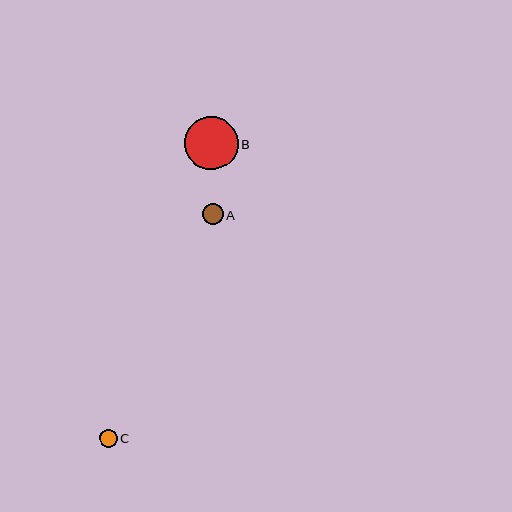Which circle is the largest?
Circle B is the largest with a size of approximately 53 pixels.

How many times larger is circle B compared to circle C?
Circle B is approximately 2.9 times the size of circle C.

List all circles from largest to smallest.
From largest to smallest: B, A, C.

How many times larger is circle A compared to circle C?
Circle A is approximately 1.1 times the size of circle C.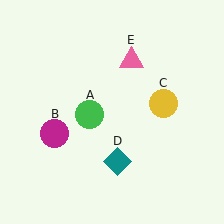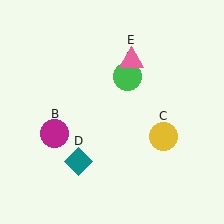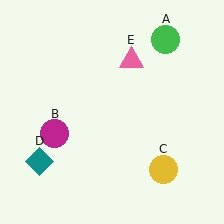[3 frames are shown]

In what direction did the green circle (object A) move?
The green circle (object A) moved up and to the right.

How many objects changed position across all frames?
3 objects changed position: green circle (object A), yellow circle (object C), teal diamond (object D).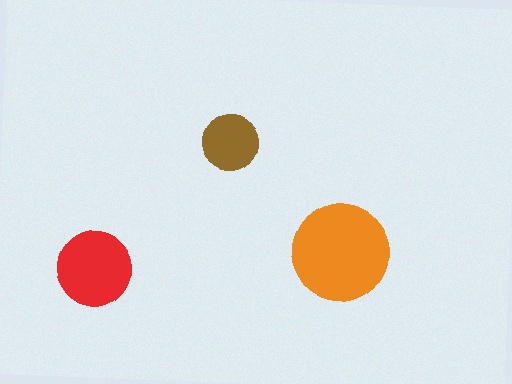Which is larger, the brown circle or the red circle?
The red one.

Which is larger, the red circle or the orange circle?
The orange one.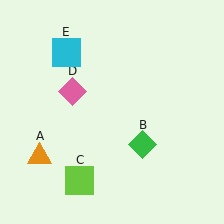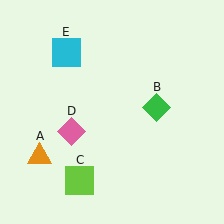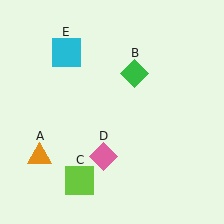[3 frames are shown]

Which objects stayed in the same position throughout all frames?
Orange triangle (object A) and lime square (object C) and cyan square (object E) remained stationary.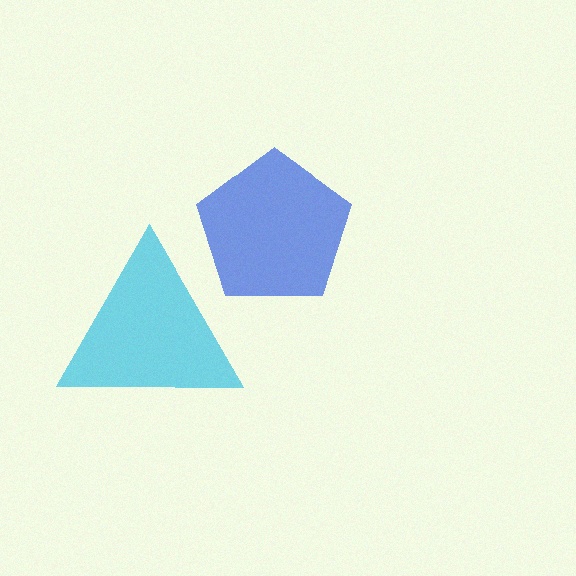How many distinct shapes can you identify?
There are 2 distinct shapes: a blue pentagon, a cyan triangle.